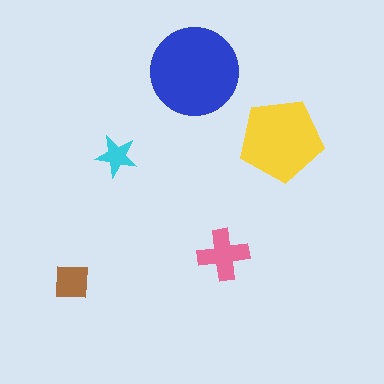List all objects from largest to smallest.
The blue circle, the yellow pentagon, the pink cross, the brown square, the cyan star.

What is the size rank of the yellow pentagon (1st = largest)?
2nd.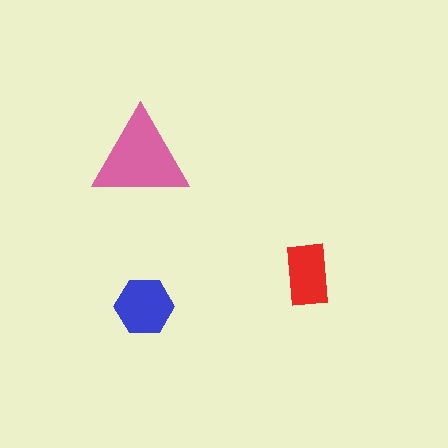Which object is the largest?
The pink triangle.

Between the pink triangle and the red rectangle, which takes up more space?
The pink triangle.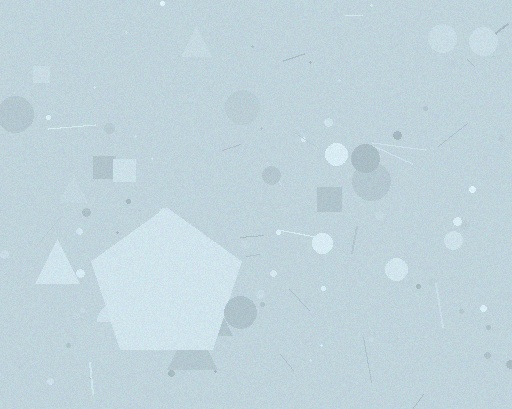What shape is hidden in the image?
A pentagon is hidden in the image.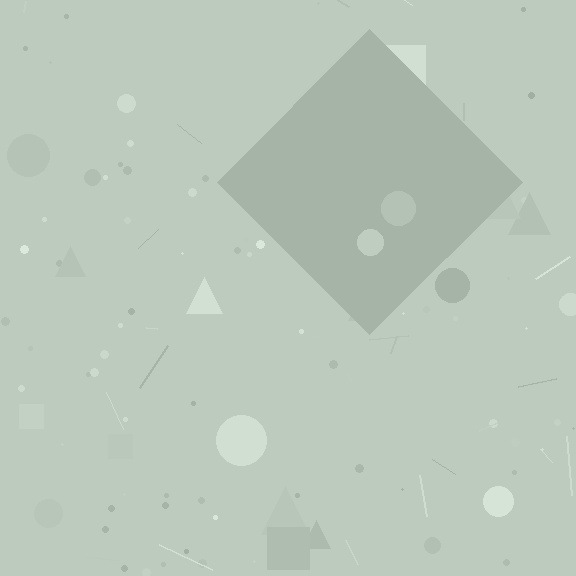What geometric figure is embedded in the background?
A diamond is embedded in the background.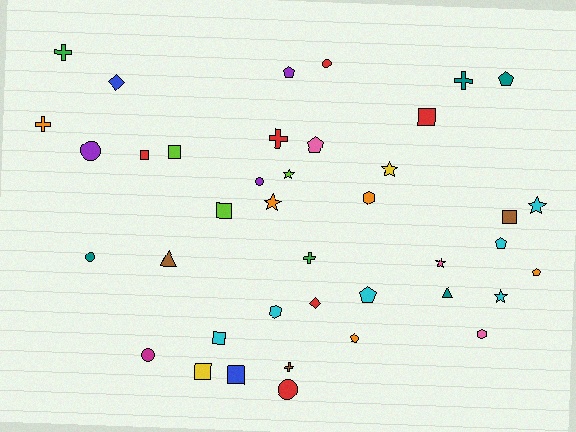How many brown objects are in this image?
There are 3 brown objects.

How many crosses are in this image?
There are 6 crosses.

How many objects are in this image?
There are 40 objects.